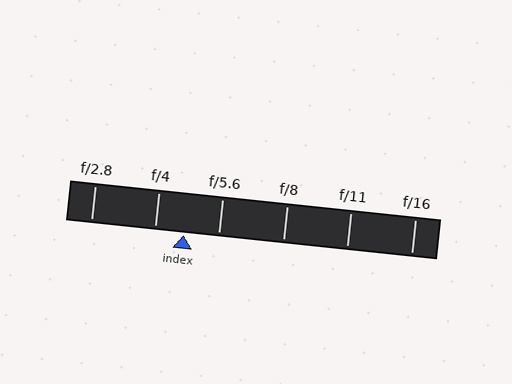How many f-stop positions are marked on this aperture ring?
There are 6 f-stop positions marked.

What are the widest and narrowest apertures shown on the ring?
The widest aperture shown is f/2.8 and the narrowest is f/16.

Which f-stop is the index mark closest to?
The index mark is closest to f/4.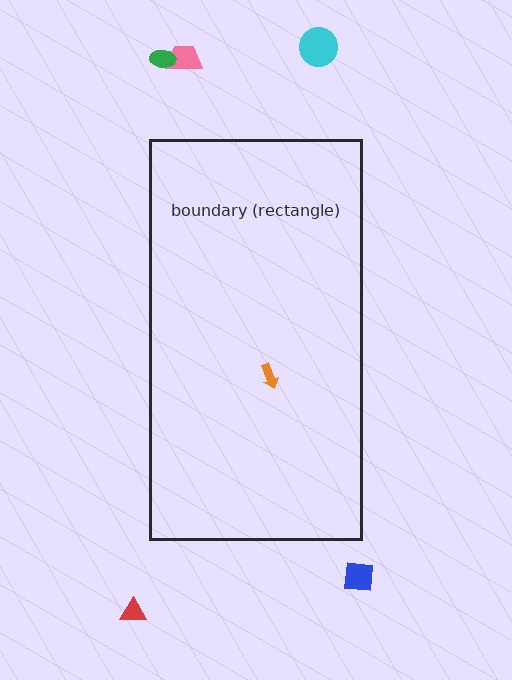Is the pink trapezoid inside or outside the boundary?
Outside.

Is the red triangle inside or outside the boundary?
Outside.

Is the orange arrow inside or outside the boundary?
Inside.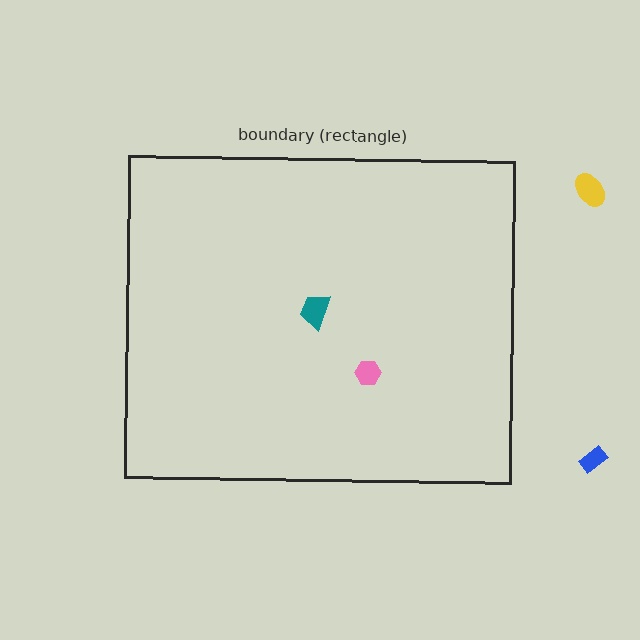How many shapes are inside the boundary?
2 inside, 2 outside.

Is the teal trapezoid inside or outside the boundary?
Inside.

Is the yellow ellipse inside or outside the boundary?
Outside.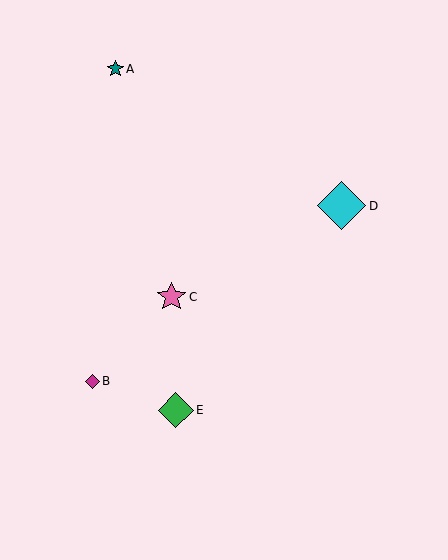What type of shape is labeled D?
Shape D is a cyan diamond.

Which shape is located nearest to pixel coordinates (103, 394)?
The magenta diamond (labeled B) at (92, 381) is nearest to that location.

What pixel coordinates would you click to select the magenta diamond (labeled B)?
Click at (92, 381) to select the magenta diamond B.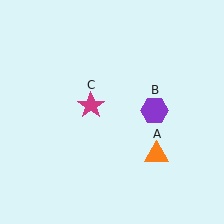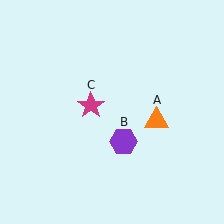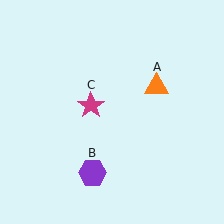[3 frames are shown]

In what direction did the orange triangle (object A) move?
The orange triangle (object A) moved up.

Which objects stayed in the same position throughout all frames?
Magenta star (object C) remained stationary.